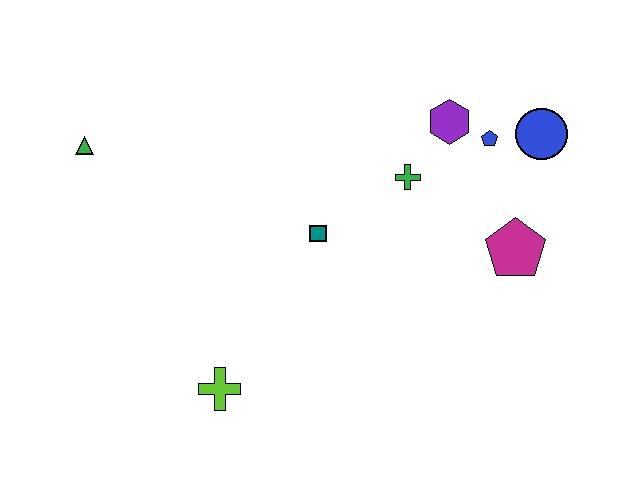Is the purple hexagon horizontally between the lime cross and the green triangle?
No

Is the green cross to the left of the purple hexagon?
Yes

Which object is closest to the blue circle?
The blue pentagon is closest to the blue circle.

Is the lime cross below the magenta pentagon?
Yes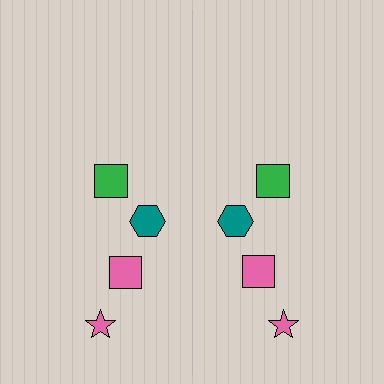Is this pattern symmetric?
Yes, this pattern has bilateral (reflection) symmetry.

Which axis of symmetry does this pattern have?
The pattern has a vertical axis of symmetry running through the center of the image.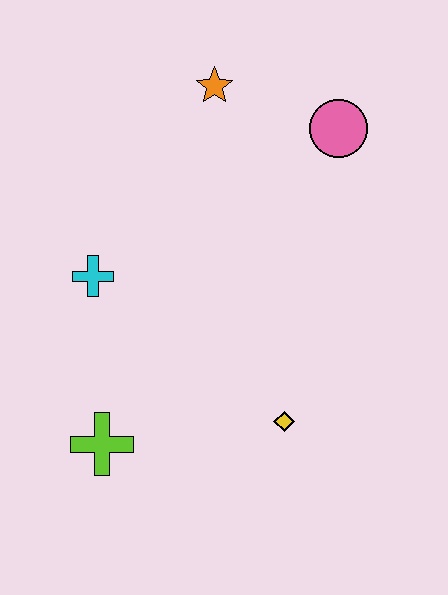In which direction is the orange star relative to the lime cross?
The orange star is above the lime cross.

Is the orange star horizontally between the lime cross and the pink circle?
Yes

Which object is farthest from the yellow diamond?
The orange star is farthest from the yellow diamond.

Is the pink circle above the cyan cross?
Yes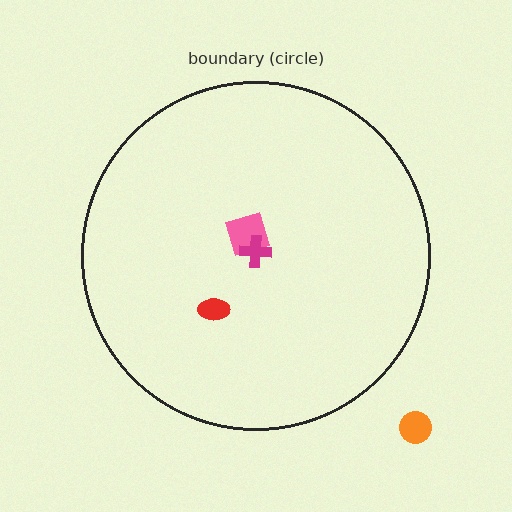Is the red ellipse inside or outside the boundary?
Inside.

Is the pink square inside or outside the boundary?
Inside.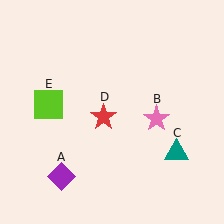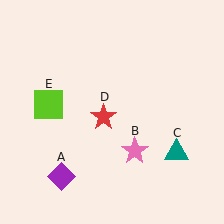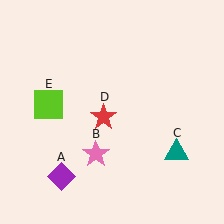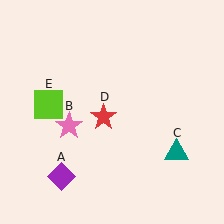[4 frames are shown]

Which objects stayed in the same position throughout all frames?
Purple diamond (object A) and teal triangle (object C) and red star (object D) and lime square (object E) remained stationary.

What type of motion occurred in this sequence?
The pink star (object B) rotated clockwise around the center of the scene.